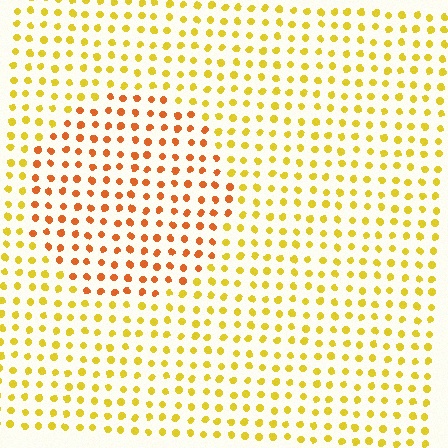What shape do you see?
I see a circle.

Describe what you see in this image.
The image is filled with small yellow elements in a uniform arrangement. A circle-shaped region is visible where the elements are tinted to a slightly different hue, forming a subtle color boundary.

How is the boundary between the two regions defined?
The boundary is defined purely by a slight shift in hue (about 34 degrees). Spacing, size, and orientation are identical on both sides.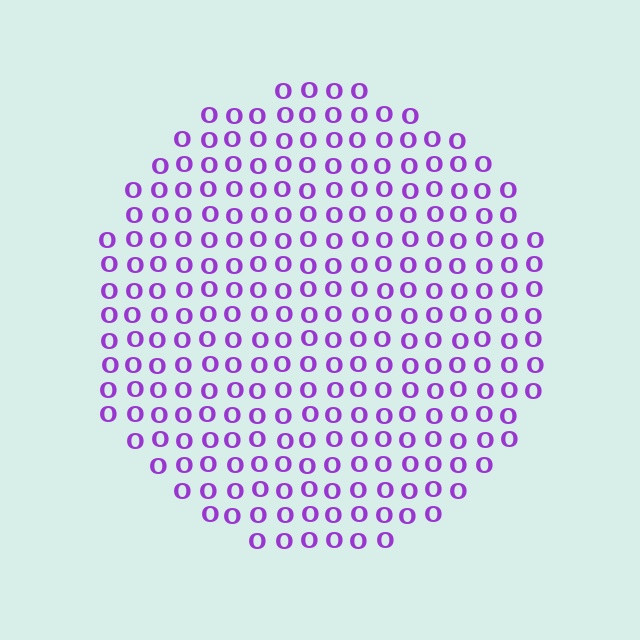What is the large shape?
The large shape is a circle.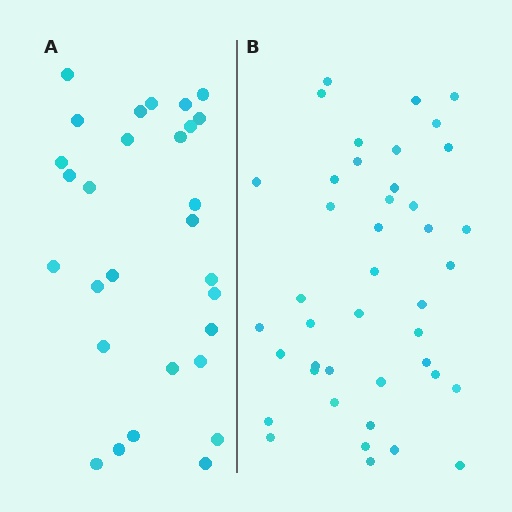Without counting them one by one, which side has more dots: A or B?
Region B (the right region) has more dots.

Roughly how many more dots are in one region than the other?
Region B has approximately 15 more dots than region A.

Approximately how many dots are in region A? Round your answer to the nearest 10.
About 30 dots. (The exact count is 29, which rounds to 30.)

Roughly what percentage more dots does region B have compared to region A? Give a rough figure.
About 45% more.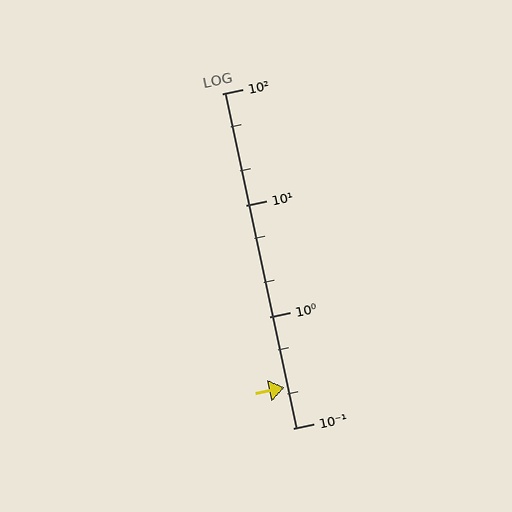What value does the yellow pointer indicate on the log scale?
The pointer indicates approximately 0.23.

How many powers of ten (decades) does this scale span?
The scale spans 3 decades, from 0.1 to 100.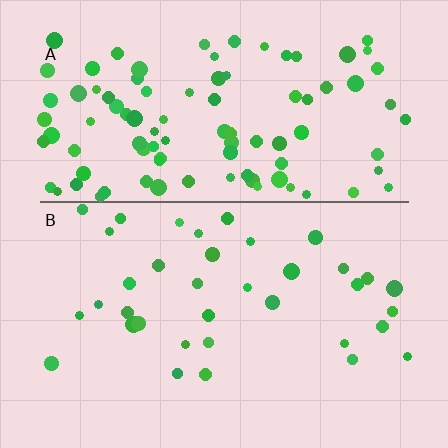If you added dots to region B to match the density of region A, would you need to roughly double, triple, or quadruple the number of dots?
Approximately triple.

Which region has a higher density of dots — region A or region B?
A (the top).